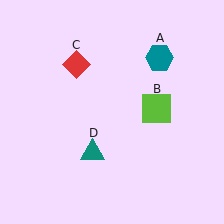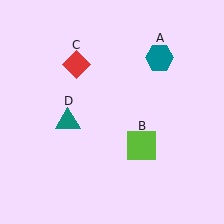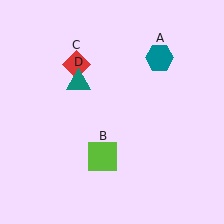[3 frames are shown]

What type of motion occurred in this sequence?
The lime square (object B), teal triangle (object D) rotated clockwise around the center of the scene.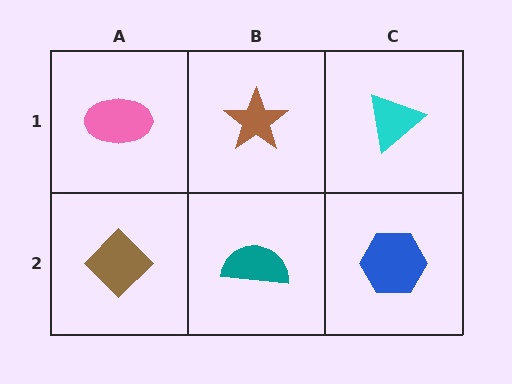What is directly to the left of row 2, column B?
A brown diamond.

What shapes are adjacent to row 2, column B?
A brown star (row 1, column B), a brown diamond (row 2, column A), a blue hexagon (row 2, column C).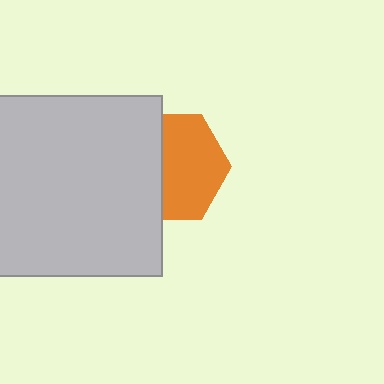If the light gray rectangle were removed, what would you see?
You would see the complete orange hexagon.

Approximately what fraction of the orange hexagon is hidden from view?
Roughly 41% of the orange hexagon is hidden behind the light gray rectangle.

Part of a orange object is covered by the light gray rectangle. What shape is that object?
It is a hexagon.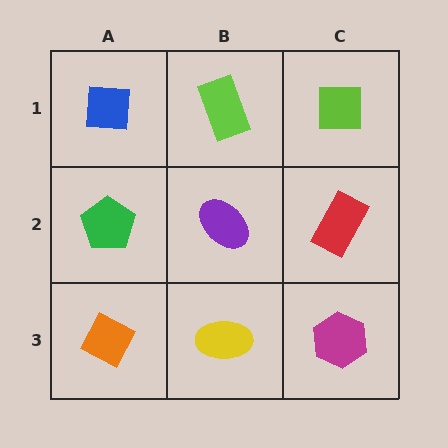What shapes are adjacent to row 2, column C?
A lime square (row 1, column C), a magenta hexagon (row 3, column C), a purple ellipse (row 2, column B).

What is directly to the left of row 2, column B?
A green pentagon.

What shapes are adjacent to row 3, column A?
A green pentagon (row 2, column A), a yellow ellipse (row 3, column B).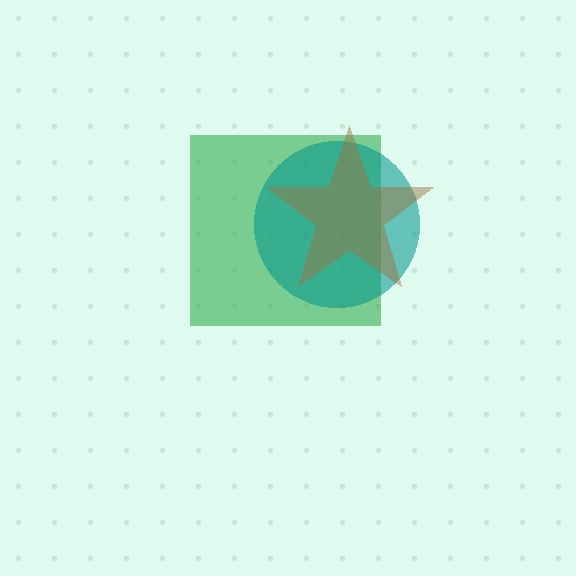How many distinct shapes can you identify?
There are 3 distinct shapes: a green square, a teal circle, a brown star.